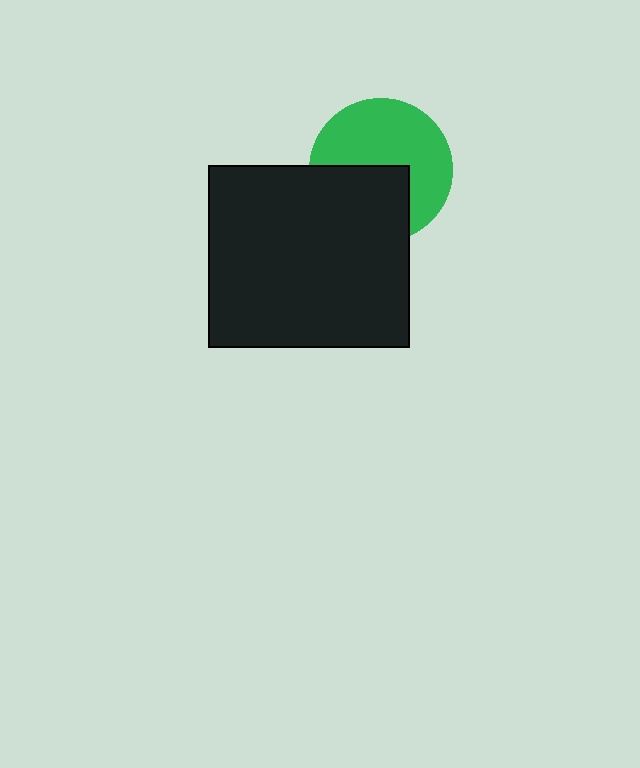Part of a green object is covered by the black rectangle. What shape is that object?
It is a circle.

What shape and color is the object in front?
The object in front is a black rectangle.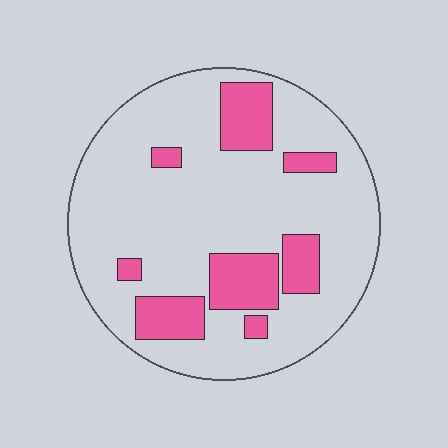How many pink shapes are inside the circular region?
8.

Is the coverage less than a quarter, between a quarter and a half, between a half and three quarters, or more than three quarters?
Less than a quarter.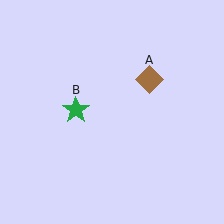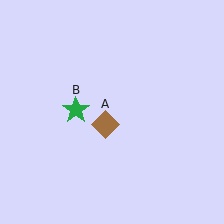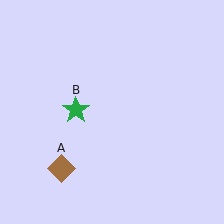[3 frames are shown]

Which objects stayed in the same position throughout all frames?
Green star (object B) remained stationary.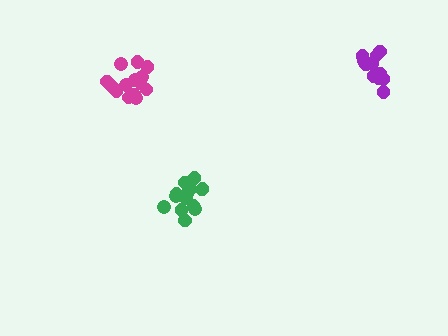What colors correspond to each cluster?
The clusters are colored: green, purple, magenta.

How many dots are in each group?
Group 1: 16 dots, Group 2: 12 dots, Group 3: 14 dots (42 total).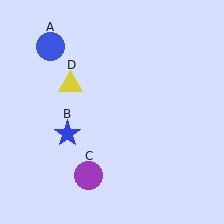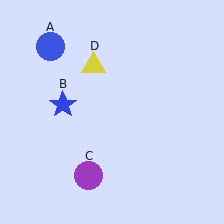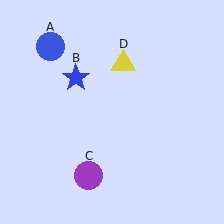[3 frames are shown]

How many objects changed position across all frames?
2 objects changed position: blue star (object B), yellow triangle (object D).